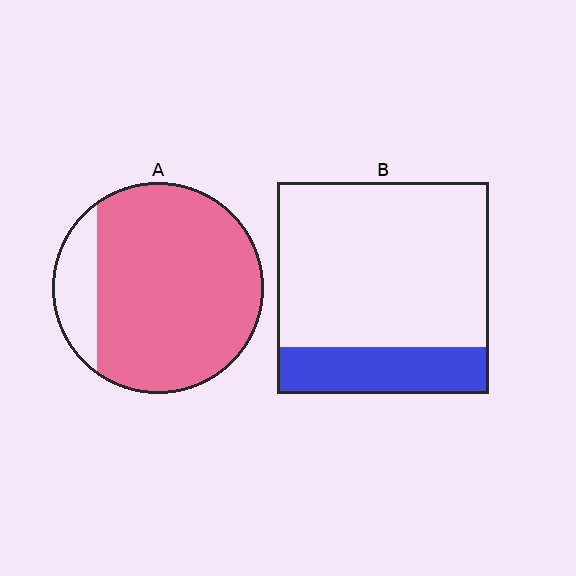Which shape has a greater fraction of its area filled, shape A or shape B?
Shape A.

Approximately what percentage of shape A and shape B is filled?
A is approximately 85% and B is approximately 20%.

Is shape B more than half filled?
No.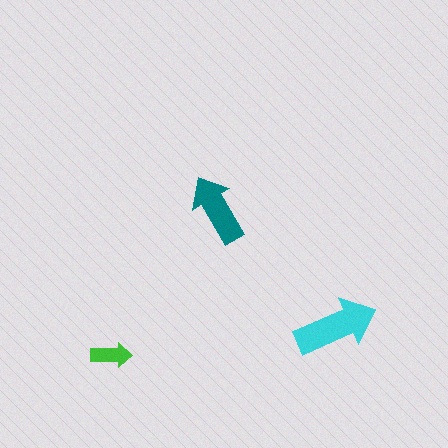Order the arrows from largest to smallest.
the cyan one, the teal one, the green one.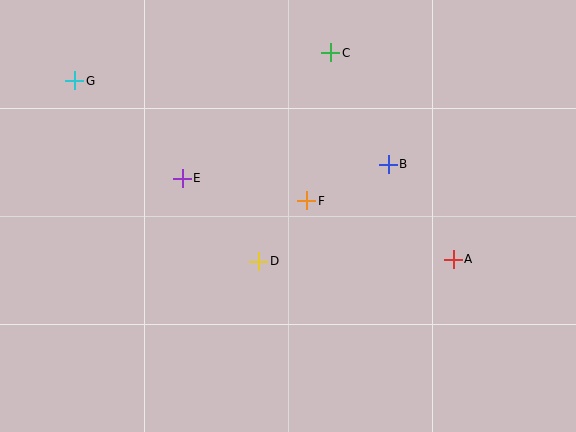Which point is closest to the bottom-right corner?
Point A is closest to the bottom-right corner.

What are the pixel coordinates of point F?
Point F is at (307, 201).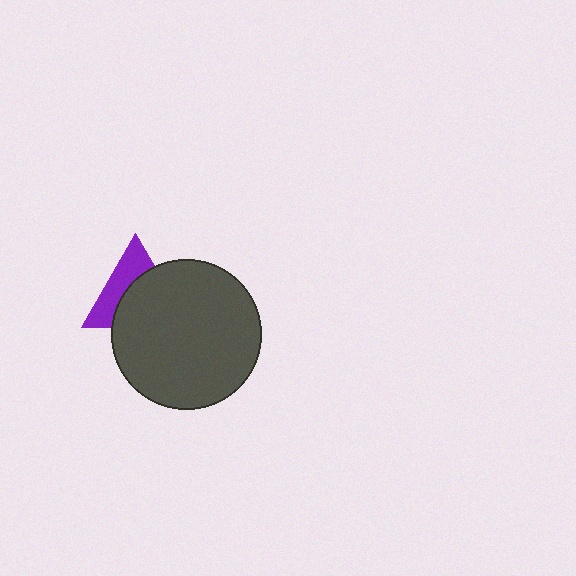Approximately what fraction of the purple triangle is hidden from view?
Roughly 57% of the purple triangle is hidden behind the dark gray circle.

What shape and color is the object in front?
The object in front is a dark gray circle.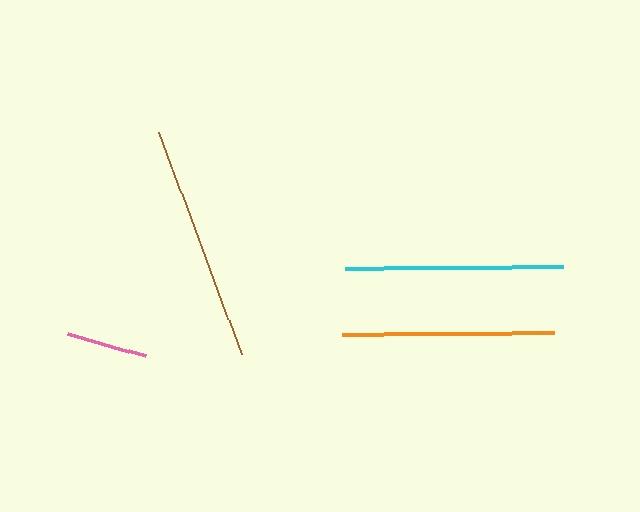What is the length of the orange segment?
The orange segment is approximately 212 pixels long.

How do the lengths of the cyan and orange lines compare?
The cyan and orange lines are approximately the same length.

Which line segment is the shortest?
The pink line is the shortest at approximately 81 pixels.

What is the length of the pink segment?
The pink segment is approximately 81 pixels long.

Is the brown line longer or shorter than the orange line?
The brown line is longer than the orange line.